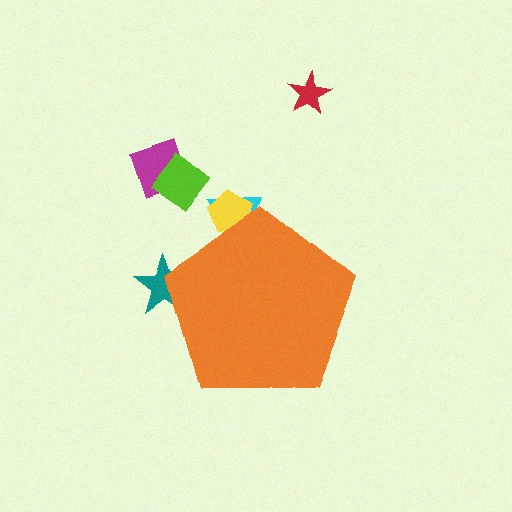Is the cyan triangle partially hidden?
Yes, the cyan triangle is partially hidden behind the orange pentagon.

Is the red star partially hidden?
No, the red star is fully visible.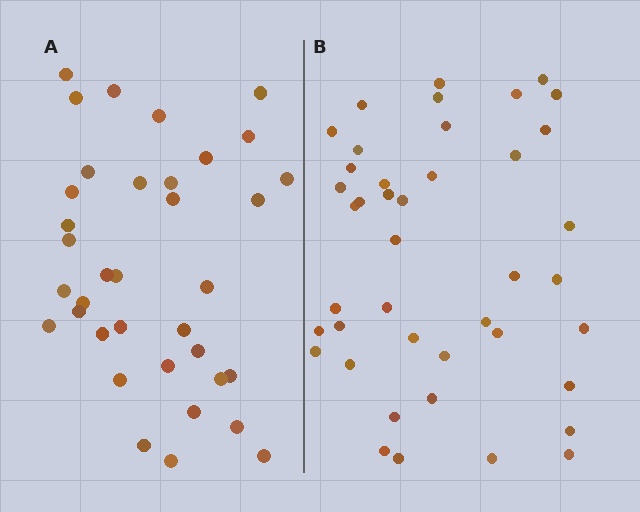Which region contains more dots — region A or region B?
Region B (the right region) has more dots.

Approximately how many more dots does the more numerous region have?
Region B has about 6 more dots than region A.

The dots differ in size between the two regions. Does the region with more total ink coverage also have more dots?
No. Region A has more total ink coverage because its dots are larger, but region B actually contains more individual dots. Total area can be misleading — the number of items is what matters here.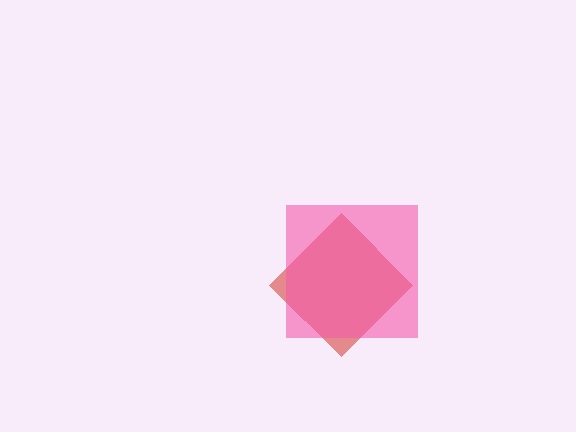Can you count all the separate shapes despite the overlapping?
Yes, there are 2 separate shapes.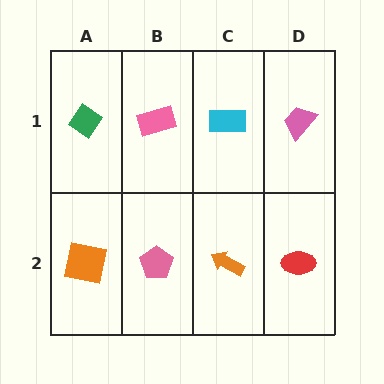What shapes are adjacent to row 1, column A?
An orange square (row 2, column A), a pink rectangle (row 1, column B).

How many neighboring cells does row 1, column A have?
2.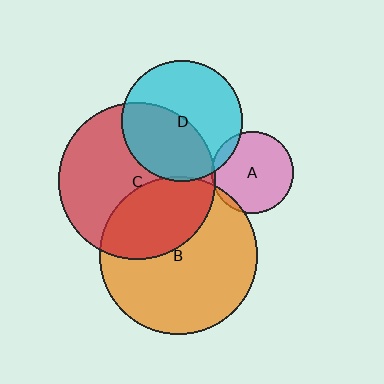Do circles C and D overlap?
Yes.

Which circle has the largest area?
Circle B (orange).